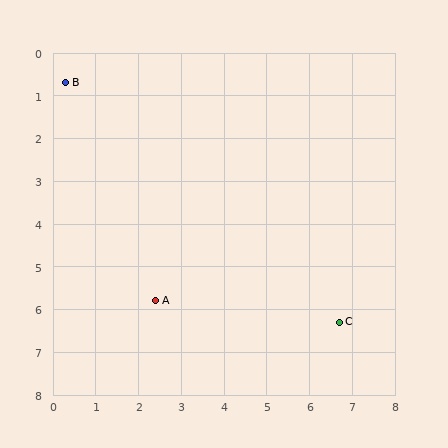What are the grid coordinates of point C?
Point C is at approximately (6.7, 6.3).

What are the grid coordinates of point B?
Point B is at approximately (0.3, 0.7).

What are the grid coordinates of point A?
Point A is at approximately (2.4, 5.8).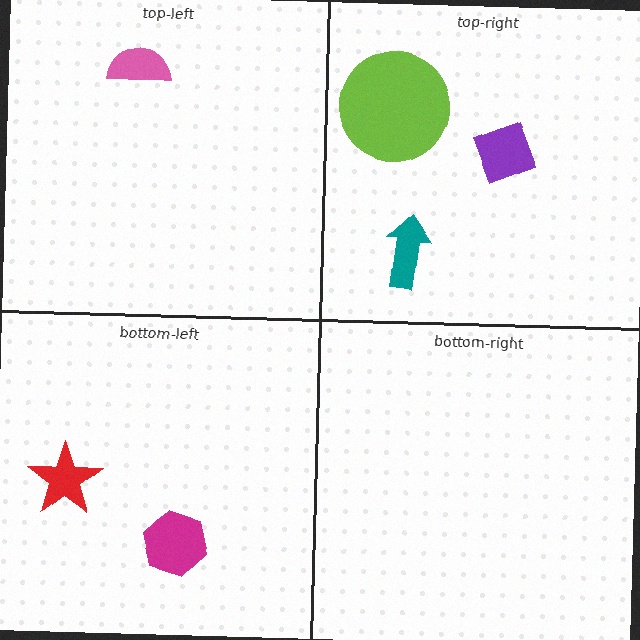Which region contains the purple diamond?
The top-right region.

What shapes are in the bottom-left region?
The red star, the magenta hexagon.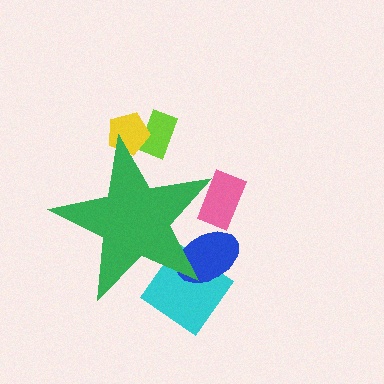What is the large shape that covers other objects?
A green star.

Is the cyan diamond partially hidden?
Yes, the cyan diamond is partially hidden behind the green star.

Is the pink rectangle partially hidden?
Yes, the pink rectangle is partially hidden behind the green star.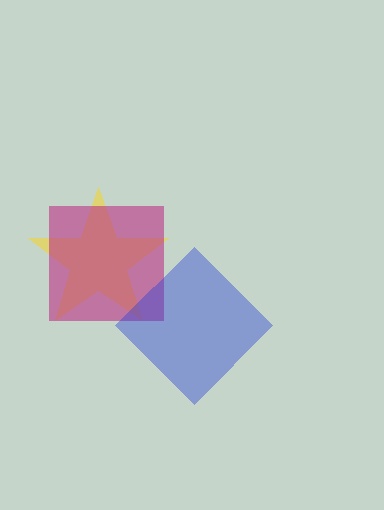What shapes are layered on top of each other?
The layered shapes are: a yellow star, a magenta square, a blue diamond.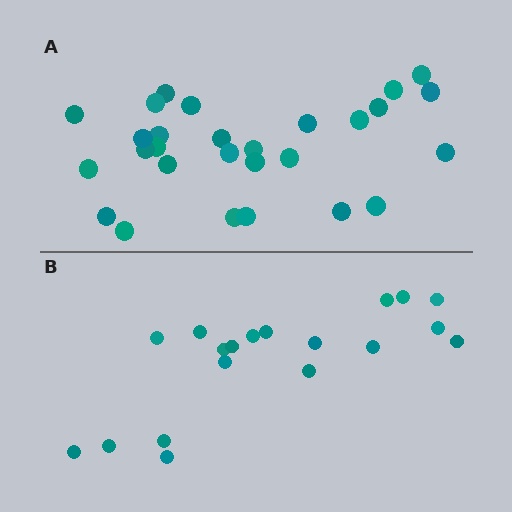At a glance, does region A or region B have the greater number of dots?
Region A (the top region) has more dots.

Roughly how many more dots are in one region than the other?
Region A has roughly 8 or so more dots than region B.